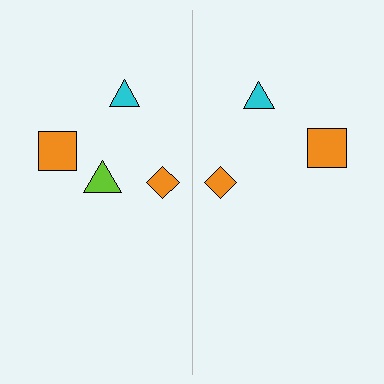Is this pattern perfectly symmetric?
No, the pattern is not perfectly symmetric. A lime triangle is missing from the right side.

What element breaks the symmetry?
A lime triangle is missing from the right side.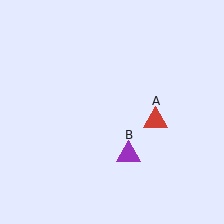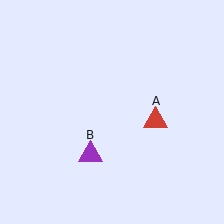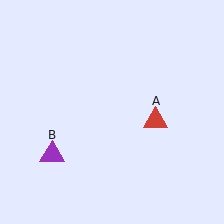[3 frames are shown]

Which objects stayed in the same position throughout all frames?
Red triangle (object A) remained stationary.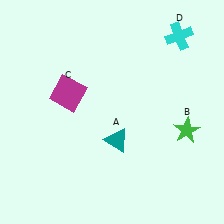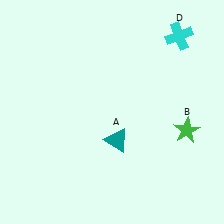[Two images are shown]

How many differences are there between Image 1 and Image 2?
There is 1 difference between the two images.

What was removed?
The magenta square (C) was removed in Image 2.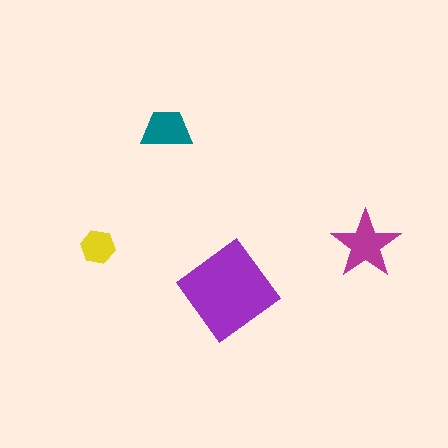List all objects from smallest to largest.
The yellow hexagon, the teal trapezoid, the magenta star, the purple diamond.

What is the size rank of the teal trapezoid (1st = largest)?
3rd.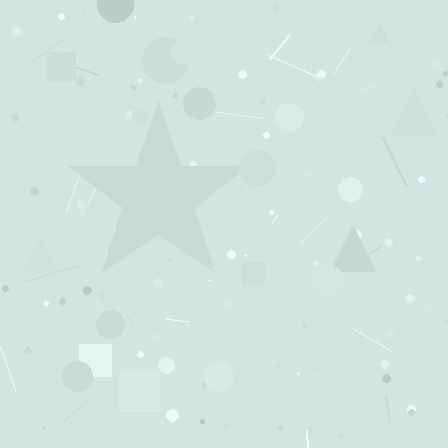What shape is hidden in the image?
A star is hidden in the image.